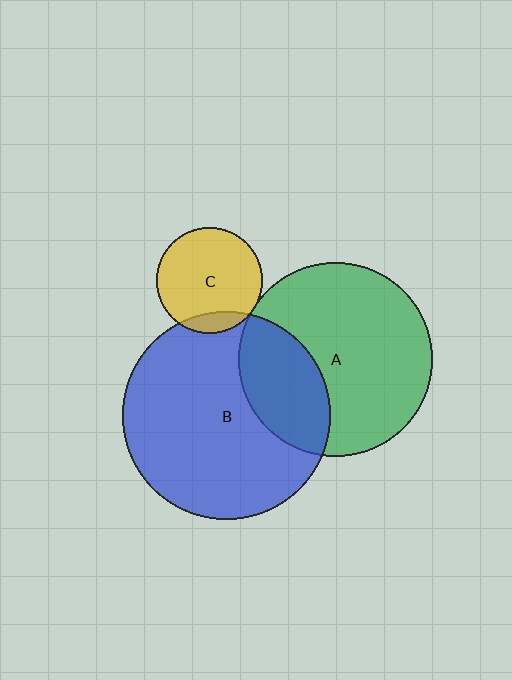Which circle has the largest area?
Circle B (blue).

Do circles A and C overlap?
Yes.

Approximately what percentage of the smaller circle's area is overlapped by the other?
Approximately 5%.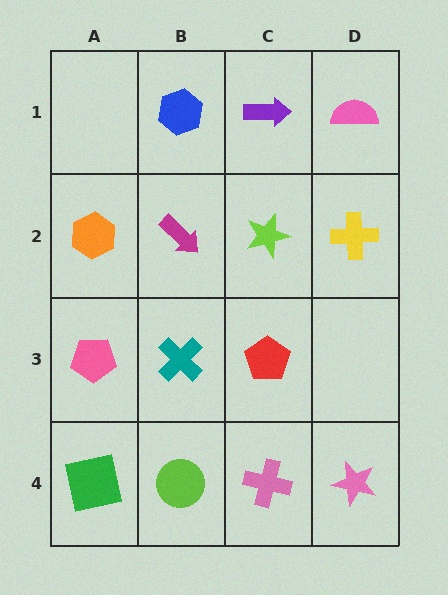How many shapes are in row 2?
4 shapes.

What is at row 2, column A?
An orange hexagon.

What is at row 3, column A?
A pink pentagon.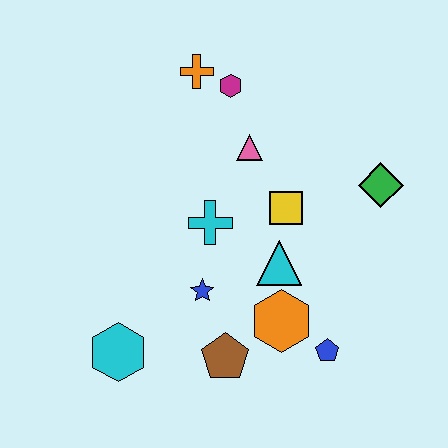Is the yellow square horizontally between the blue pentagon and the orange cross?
Yes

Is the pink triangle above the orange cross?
No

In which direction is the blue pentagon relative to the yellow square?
The blue pentagon is below the yellow square.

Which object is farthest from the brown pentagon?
The orange cross is farthest from the brown pentagon.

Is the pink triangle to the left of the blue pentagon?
Yes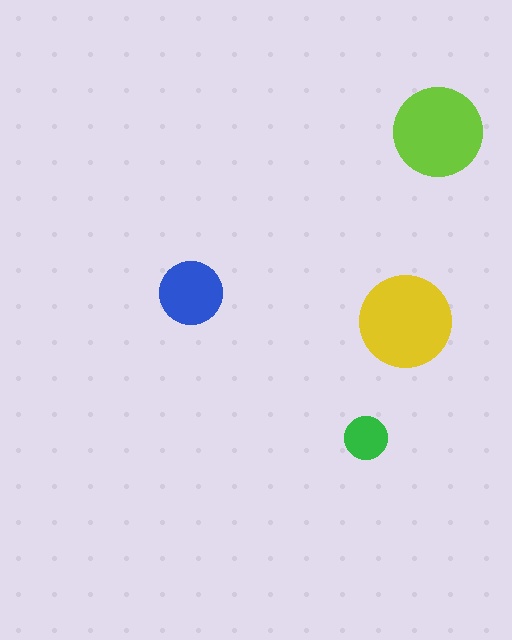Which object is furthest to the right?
The lime circle is rightmost.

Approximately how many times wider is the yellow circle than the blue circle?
About 1.5 times wider.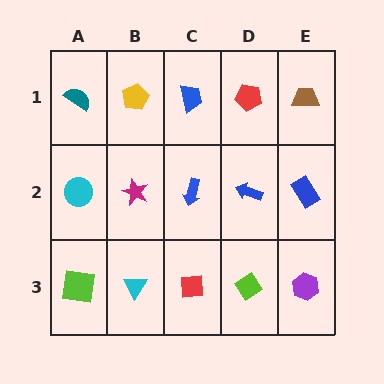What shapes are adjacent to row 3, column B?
A magenta star (row 2, column B), a lime square (row 3, column A), a red square (row 3, column C).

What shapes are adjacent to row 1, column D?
A blue arrow (row 2, column D), a blue trapezoid (row 1, column C), a brown trapezoid (row 1, column E).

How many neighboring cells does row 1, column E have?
2.